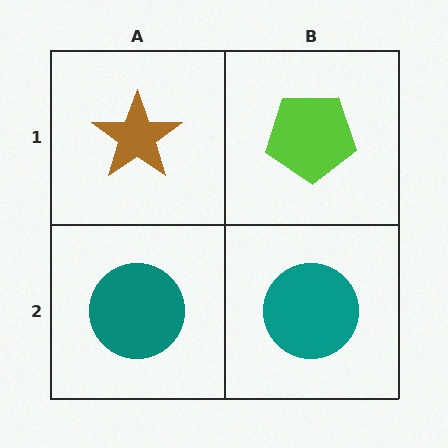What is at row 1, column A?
A brown star.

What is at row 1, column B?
A lime pentagon.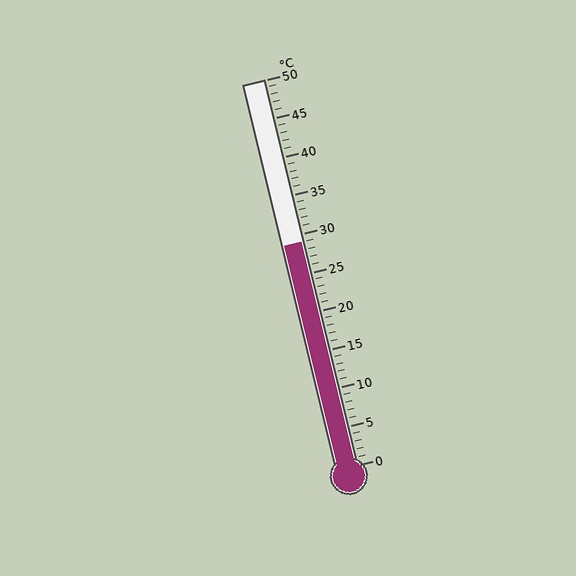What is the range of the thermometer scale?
The thermometer scale ranges from 0°C to 50°C.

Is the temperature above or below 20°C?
The temperature is above 20°C.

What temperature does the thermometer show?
The thermometer shows approximately 29°C.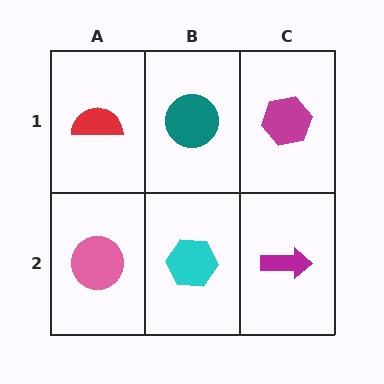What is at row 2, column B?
A cyan hexagon.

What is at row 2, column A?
A pink circle.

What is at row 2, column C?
A magenta arrow.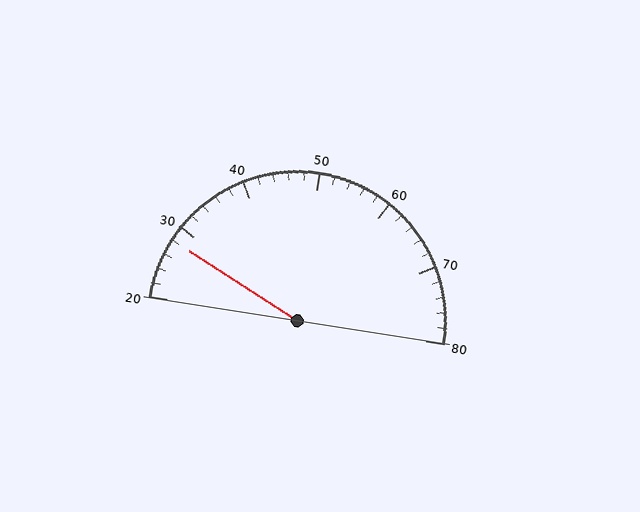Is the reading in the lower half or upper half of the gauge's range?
The reading is in the lower half of the range (20 to 80).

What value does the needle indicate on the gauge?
The needle indicates approximately 28.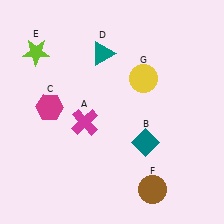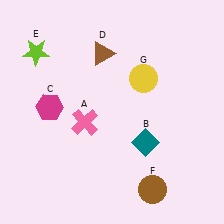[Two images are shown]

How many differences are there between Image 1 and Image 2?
There are 2 differences between the two images.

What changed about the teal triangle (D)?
In Image 1, D is teal. In Image 2, it changed to brown.